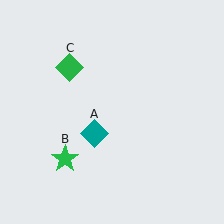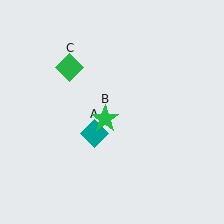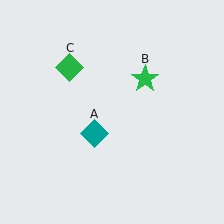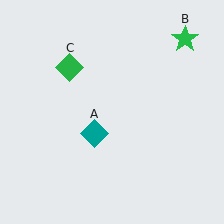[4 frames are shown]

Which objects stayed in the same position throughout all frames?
Teal diamond (object A) and green diamond (object C) remained stationary.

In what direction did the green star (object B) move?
The green star (object B) moved up and to the right.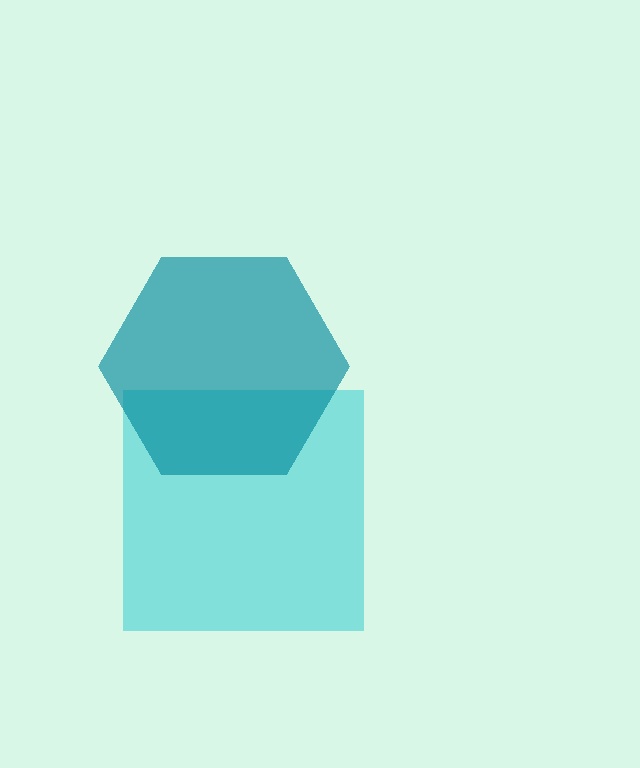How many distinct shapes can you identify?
There are 2 distinct shapes: a cyan square, a teal hexagon.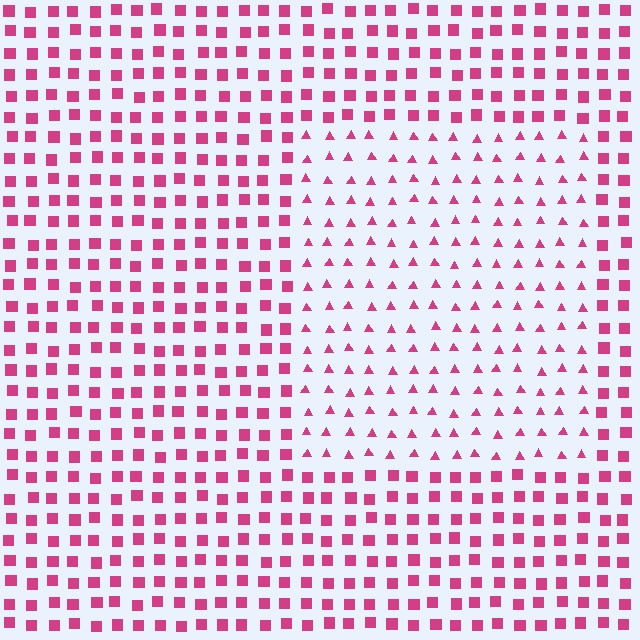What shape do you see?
I see a rectangle.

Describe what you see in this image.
The image is filled with small magenta elements arranged in a uniform grid. A rectangle-shaped region contains triangles, while the surrounding area contains squares. The boundary is defined purely by the change in element shape.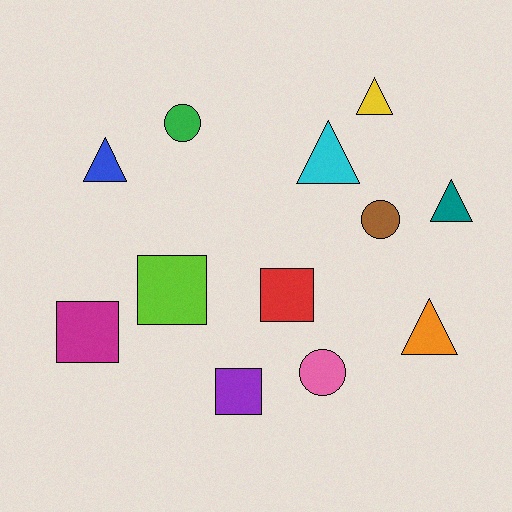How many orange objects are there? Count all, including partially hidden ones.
There is 1 orange object.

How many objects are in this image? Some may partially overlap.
There are 12 objects.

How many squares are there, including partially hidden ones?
There are 4 squares.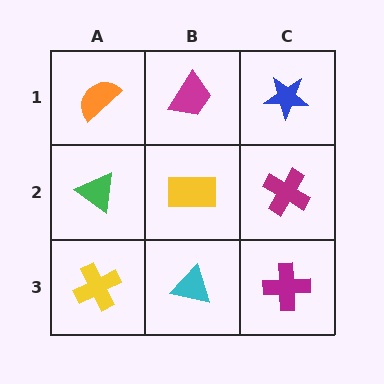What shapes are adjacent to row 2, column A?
An orange semicircle (row 1, column A), a yellow cross (row 3, column A), a yellow rectangle (row 2, column B).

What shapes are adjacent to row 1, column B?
A yellow rectangle (row 2, column B), an orange semicircle (row 1, column A), a blue star (row 1, column C).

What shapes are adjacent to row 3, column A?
A green triangle (row 2, column A), a cyan triangle (row 3, column B).